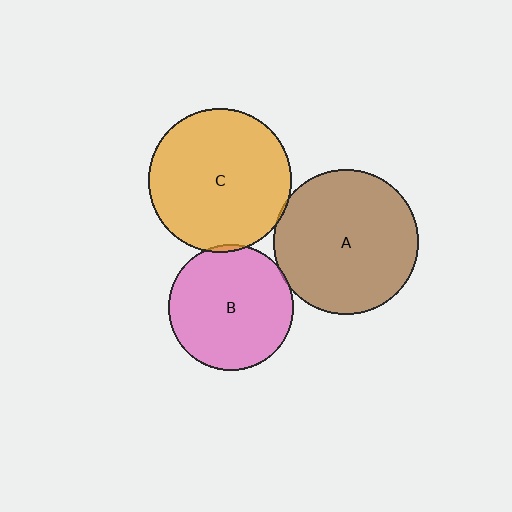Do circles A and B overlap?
Yes.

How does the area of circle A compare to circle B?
Approximately 1.3 times.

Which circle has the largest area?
Circle A (brown).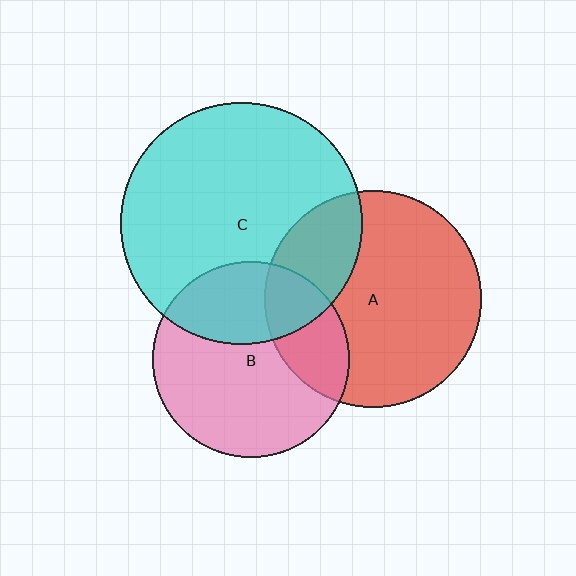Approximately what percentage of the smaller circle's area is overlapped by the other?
Approximately 25%.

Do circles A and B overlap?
Yes.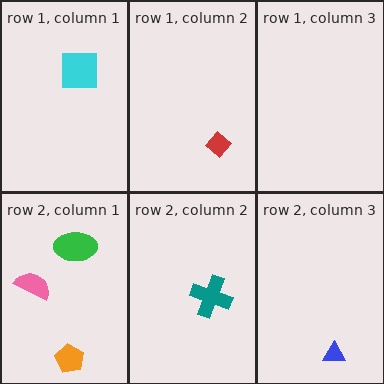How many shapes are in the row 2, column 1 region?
3.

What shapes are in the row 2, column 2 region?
The teal cross.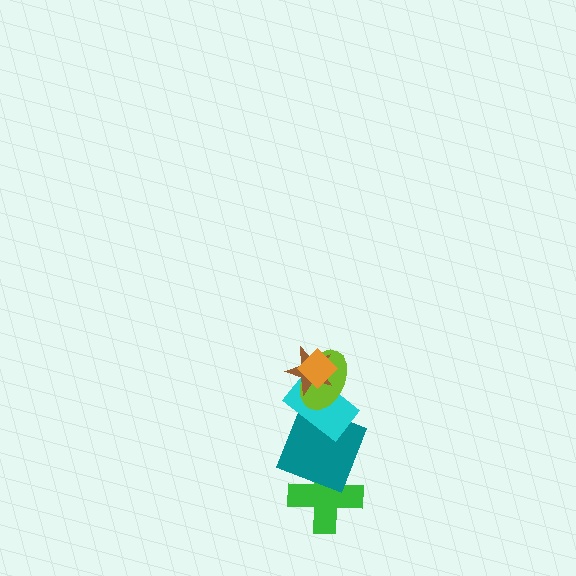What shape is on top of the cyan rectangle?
The lime ellipse is on top of the cyan rectangle.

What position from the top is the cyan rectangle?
The cyan rectangle is 4th from the top.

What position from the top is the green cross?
The green cross is 6th from the top.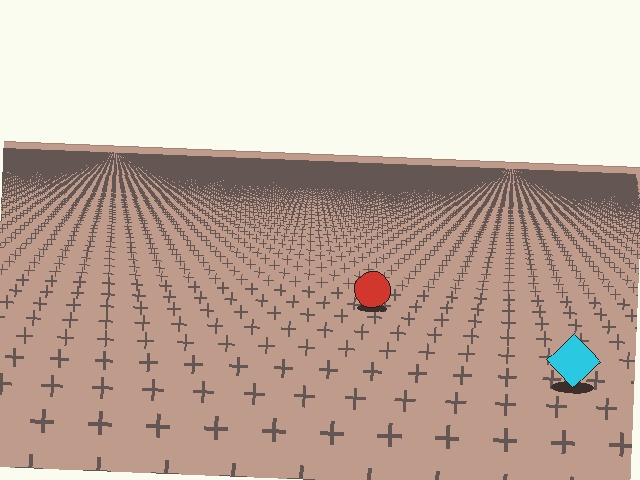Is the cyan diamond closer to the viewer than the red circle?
Yes. The cyan diamond is closer — you can tell from the texture gradient: the ground texture is coarser near it.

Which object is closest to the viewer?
The cyan diamond is closest. The texture marks near it are larger and more spread out.